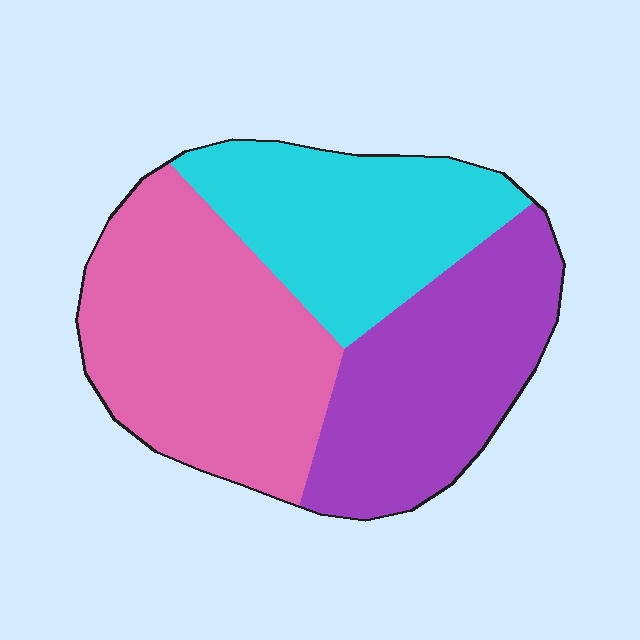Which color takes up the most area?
Pink, at roughly 40%.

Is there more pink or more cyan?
Pink.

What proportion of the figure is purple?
Purple takes up about one third (1/3) of the figure.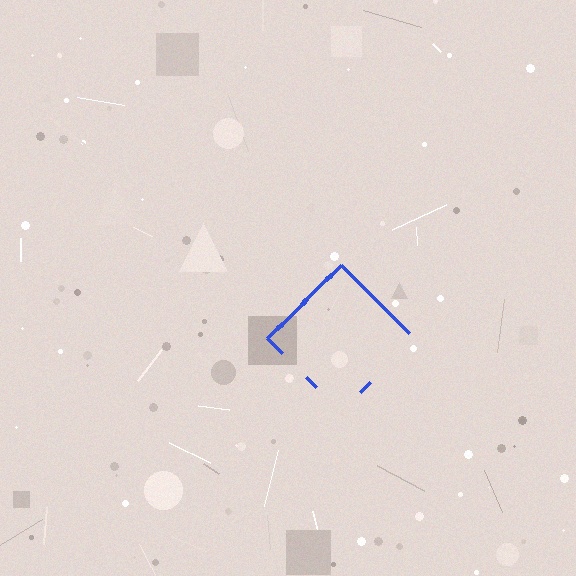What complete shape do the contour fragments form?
The contour fragments form a diamond.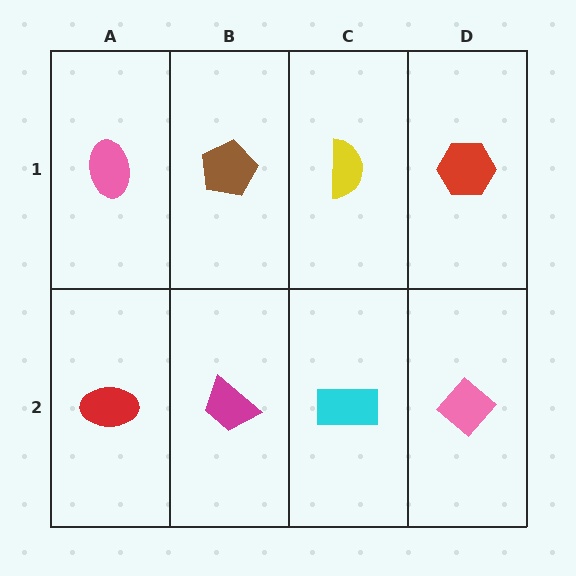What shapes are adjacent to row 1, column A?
A red ellipse (row 2, column A), a brown pentagon (row 1, column B).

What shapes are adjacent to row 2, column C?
A yellow semicircle (row 1, column C), a magenta trapezoid (row 2, column B), a pink diamond (row 2, column D).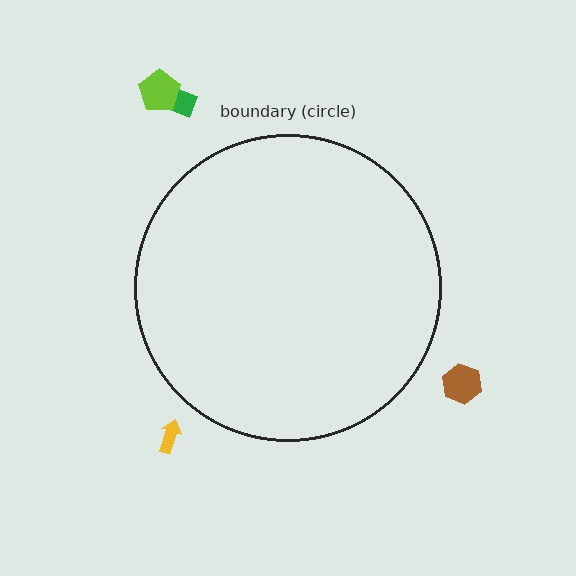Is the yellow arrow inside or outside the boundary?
Outside.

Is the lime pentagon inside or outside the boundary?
Outside.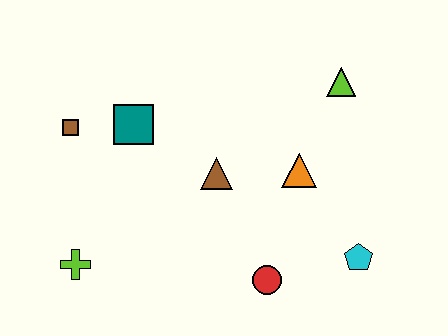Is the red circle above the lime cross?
No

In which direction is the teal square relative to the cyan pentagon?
The teal square is to the left of the cyan pentagon.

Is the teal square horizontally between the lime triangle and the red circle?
No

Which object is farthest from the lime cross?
The lime triangle is farthest from the lime cross.